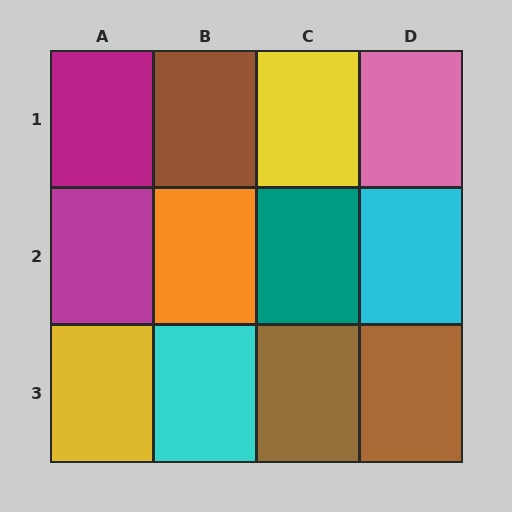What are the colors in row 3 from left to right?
Yellow, cyan, brown, brown.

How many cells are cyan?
2 cells are cyan.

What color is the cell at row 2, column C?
Teal.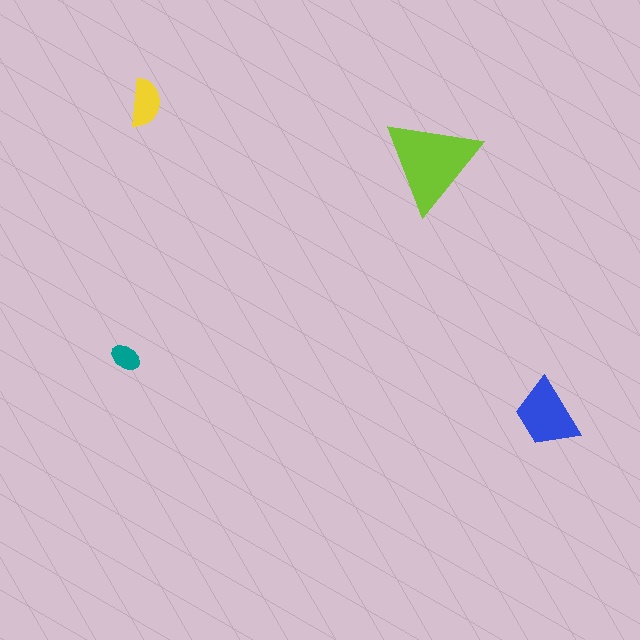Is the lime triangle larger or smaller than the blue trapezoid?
Larger.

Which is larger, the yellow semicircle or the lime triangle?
The lime triangle.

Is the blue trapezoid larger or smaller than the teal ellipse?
Larger.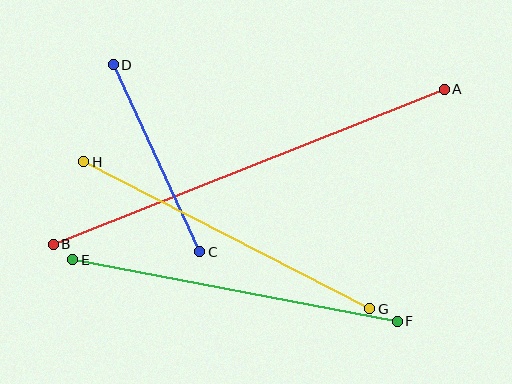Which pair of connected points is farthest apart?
Points A and B are farthest apart.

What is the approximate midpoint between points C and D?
The midpoint is at approximately (156, 158) pixels.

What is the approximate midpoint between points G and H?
The midpoint is at approximately (227, 235) pixels.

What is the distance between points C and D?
The distance is approximately 206 pixels.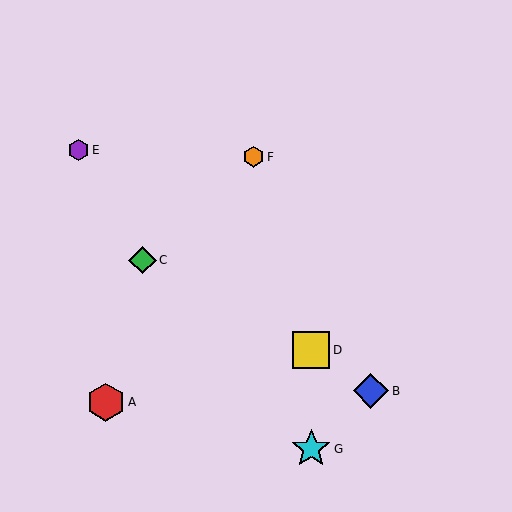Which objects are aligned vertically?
Objects D, G are aligned vertically.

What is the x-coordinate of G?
Object G is at x≈311.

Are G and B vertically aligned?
No, G is at x≈311 and B is at x≈371.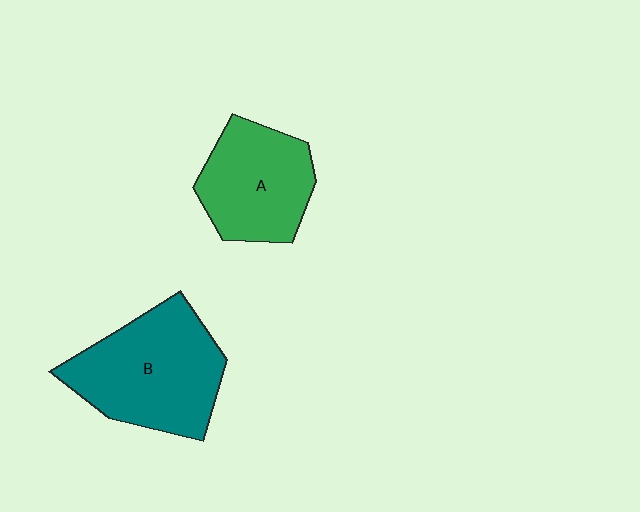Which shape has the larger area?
Shape B (teal).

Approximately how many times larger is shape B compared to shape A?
Approximately 1.3 times.